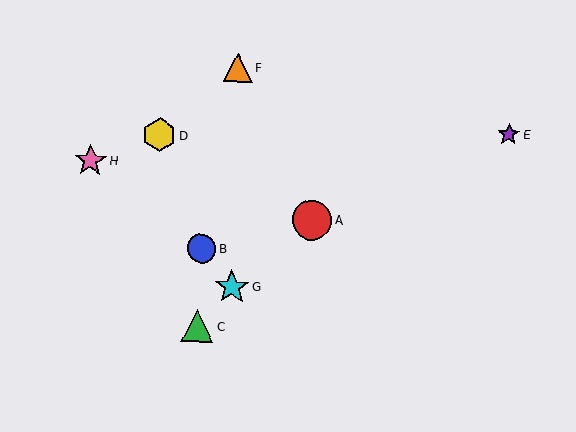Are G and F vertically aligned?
Yes, both are at x≈232.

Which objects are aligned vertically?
Objects F, G are aligned vertically.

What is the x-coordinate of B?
Object B is at x≈202.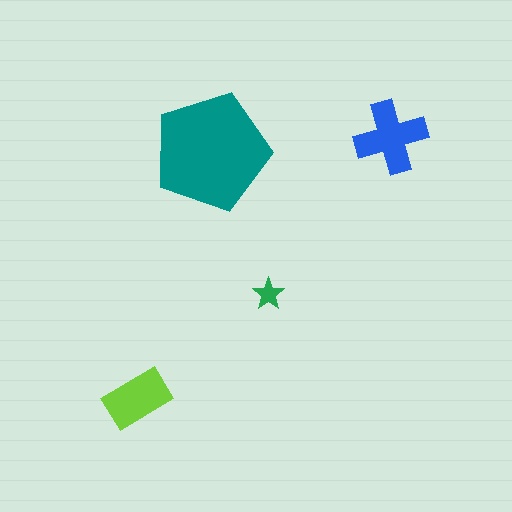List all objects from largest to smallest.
The teal pentagon, the blue cross, the lime rectangle, the green star.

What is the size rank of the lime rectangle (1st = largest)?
3rd.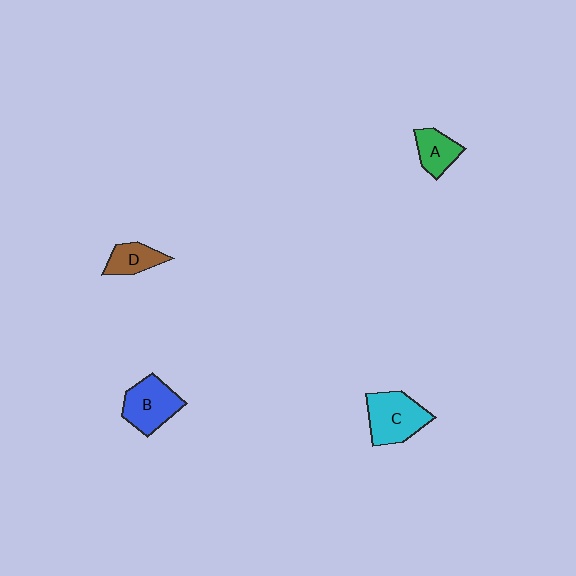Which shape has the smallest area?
Shape D (brown).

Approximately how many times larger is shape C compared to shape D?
Approximately 1.8 times.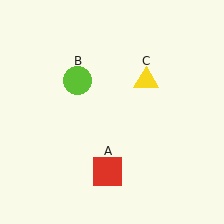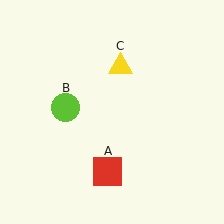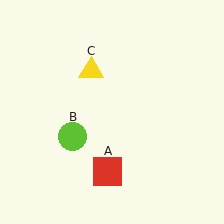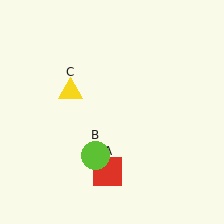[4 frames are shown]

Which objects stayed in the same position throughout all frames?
Red square (object A) remained stationary.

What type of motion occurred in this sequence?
The lime circle (object B), yellow triangle (object C) rotated counterclockwise around the center of the scene.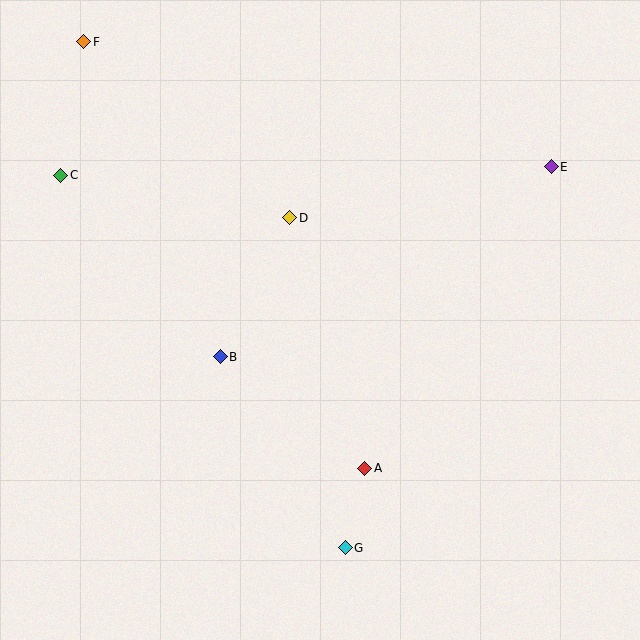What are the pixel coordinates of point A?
Point A is at (365, 468).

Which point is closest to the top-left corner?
Point F is closest to the top-left corner.